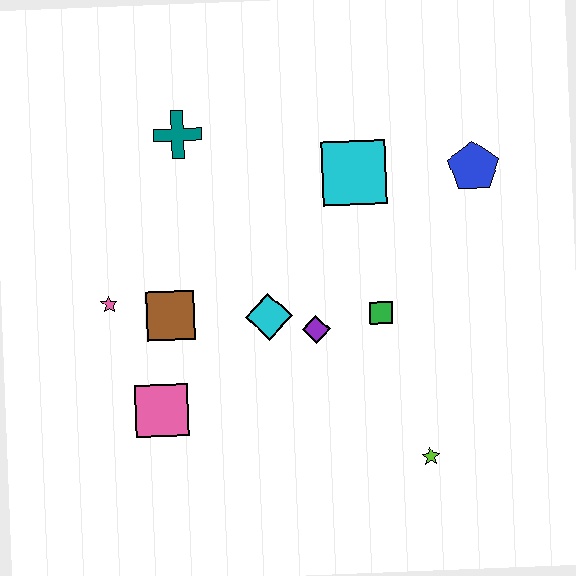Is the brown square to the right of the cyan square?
No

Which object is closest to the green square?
The purple diamond is closest to the green square.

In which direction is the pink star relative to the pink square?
The pink star is above the pink square.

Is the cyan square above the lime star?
Yes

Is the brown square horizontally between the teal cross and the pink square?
Yes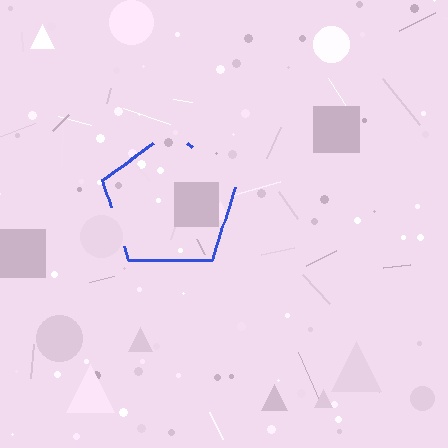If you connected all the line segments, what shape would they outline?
They would outline a pentagon.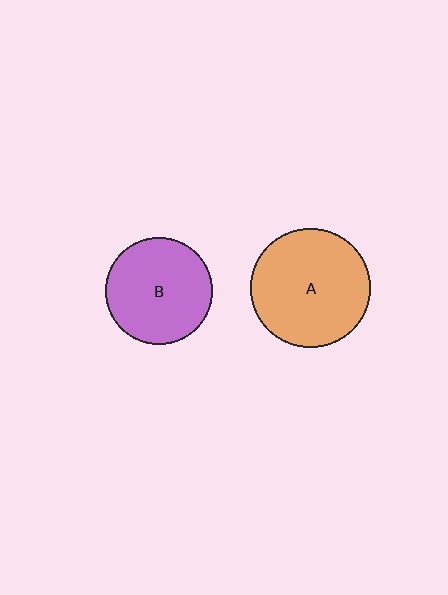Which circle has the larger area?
Circle A (orange).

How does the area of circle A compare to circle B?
Approximately 1.2 times.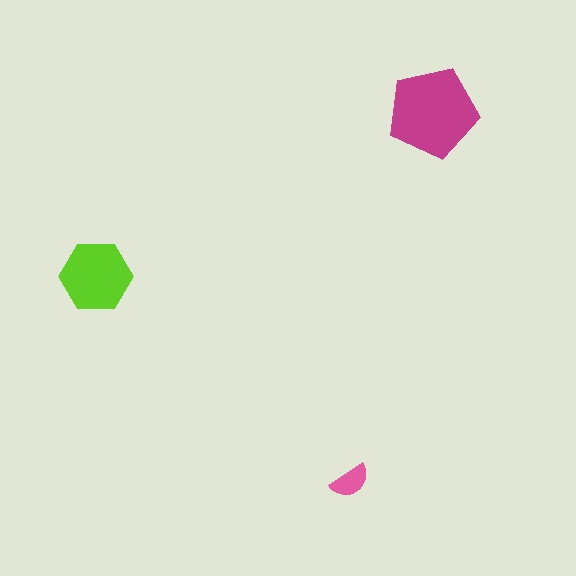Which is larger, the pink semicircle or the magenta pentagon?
The magenta pentagon.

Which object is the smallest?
The pink semicircle.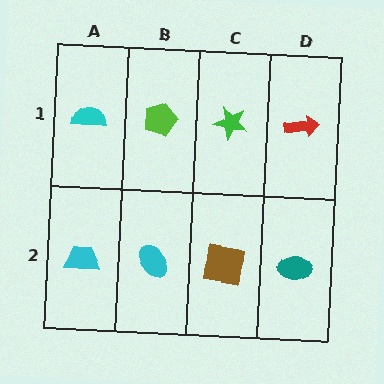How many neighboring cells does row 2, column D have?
2.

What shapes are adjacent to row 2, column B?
A lime pentagon (row 1, column B), a cyan trapezoid (row 2, column A), a brown square (row 2, column C).